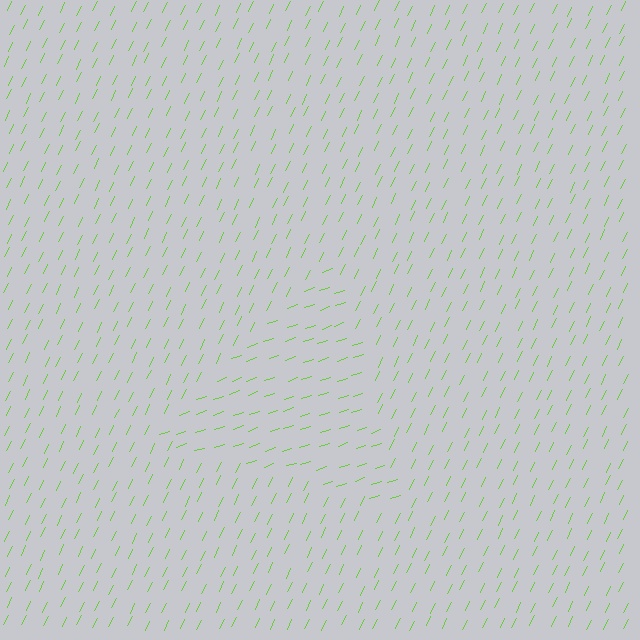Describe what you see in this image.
The image is filled with small lime line segments. A triangle region in the image has lines oriented differently from the surrounding lines, creating a visible texture boundary.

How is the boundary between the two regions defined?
The boundary is defined purely by a change in line orientation (approximately 45 degrees difference). All lines are the same color and thickness.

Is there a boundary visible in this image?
Yes, there is a texture boundary formed by a change in line orientation.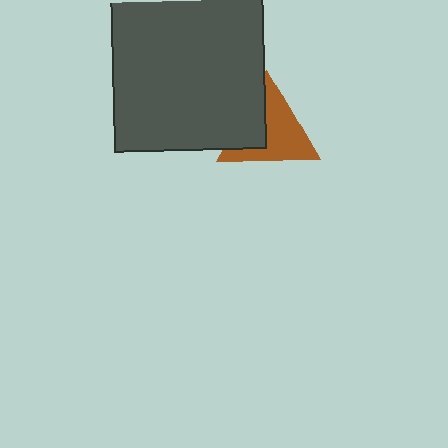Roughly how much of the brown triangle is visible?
About half of it is visible (roughly 64%).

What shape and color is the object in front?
The object in front is a dark gray square.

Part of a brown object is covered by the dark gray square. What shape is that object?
It is a triangle.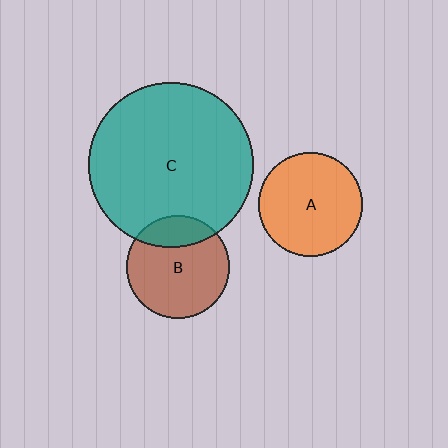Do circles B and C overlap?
Yes.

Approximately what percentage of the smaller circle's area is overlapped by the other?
Approximately 20%.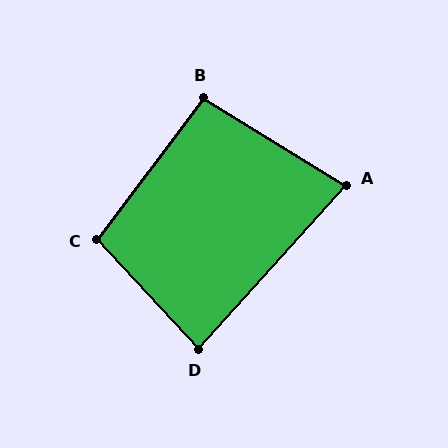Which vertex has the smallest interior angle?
A, at approximately 79 degrees.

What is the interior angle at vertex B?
Approximately 95 degrees (obtuse).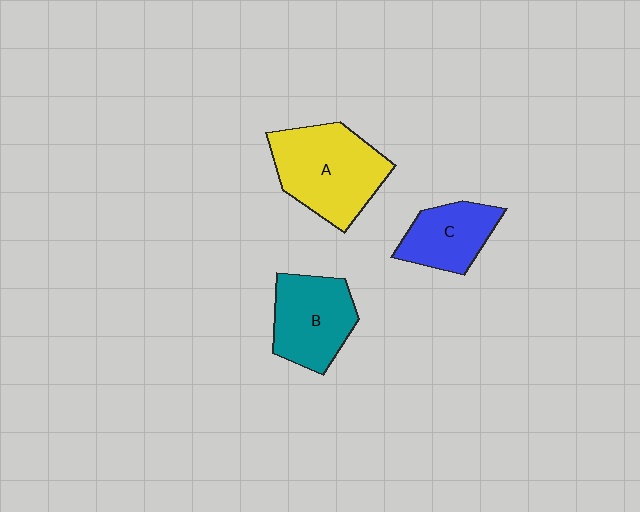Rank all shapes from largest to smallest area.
From largest to smallest: A (yellow), B (teal), C (blue).